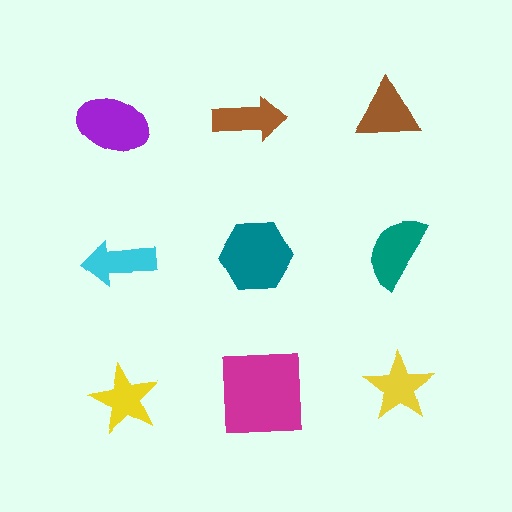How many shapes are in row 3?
3 shapes.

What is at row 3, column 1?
A yellow star.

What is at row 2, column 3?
A teal semicircle.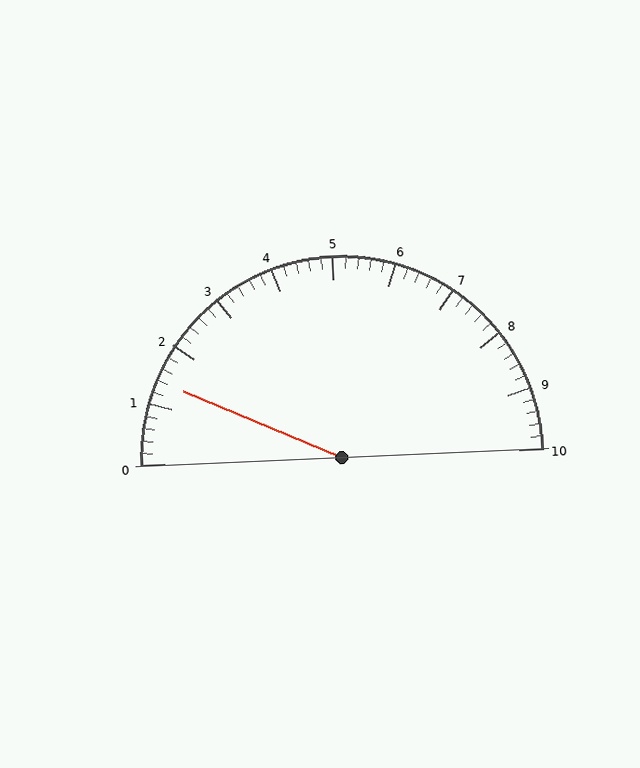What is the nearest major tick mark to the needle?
The nearest major tick mark is 1.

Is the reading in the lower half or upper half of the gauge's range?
The reading is in the lower half of the range (0 to 10).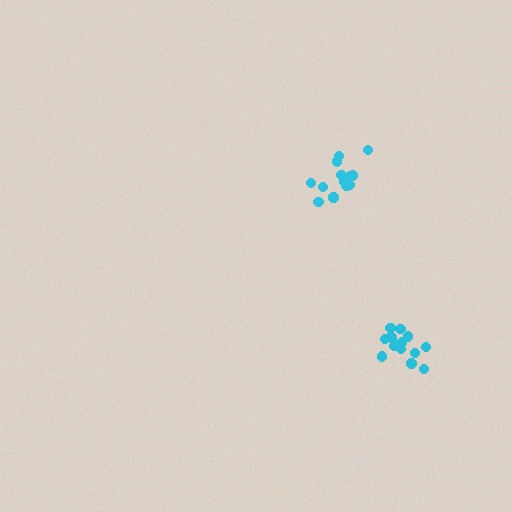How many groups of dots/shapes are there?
There are 2 groups.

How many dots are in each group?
Group 1: 14 dots, Group 2: 16 dots (30 total).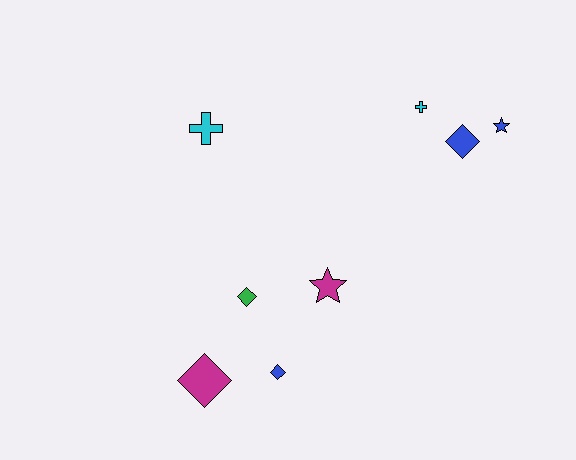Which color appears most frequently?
Blue, with 3 objects.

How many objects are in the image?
There are 8 objects.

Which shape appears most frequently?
Diamond, with 4 objects.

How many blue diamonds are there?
There are 2 blue diamonds.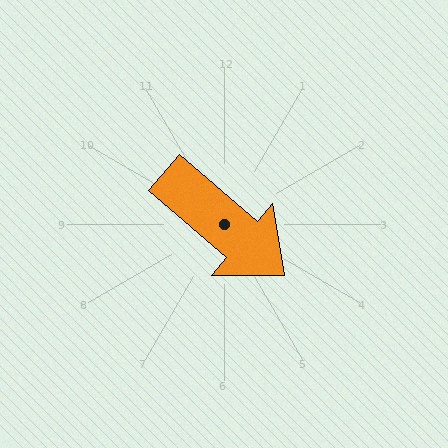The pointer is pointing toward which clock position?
Roughly 4 o'clock.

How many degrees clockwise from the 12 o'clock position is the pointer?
Approximately 131 degrees.